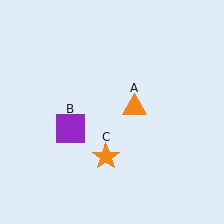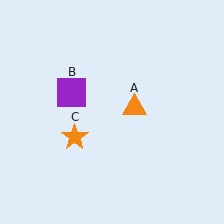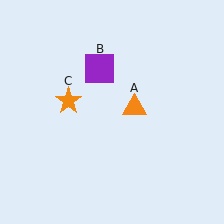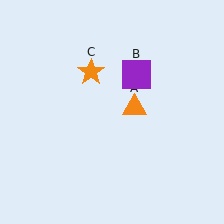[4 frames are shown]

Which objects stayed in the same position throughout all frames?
Orange triangle (object A) remained stationary.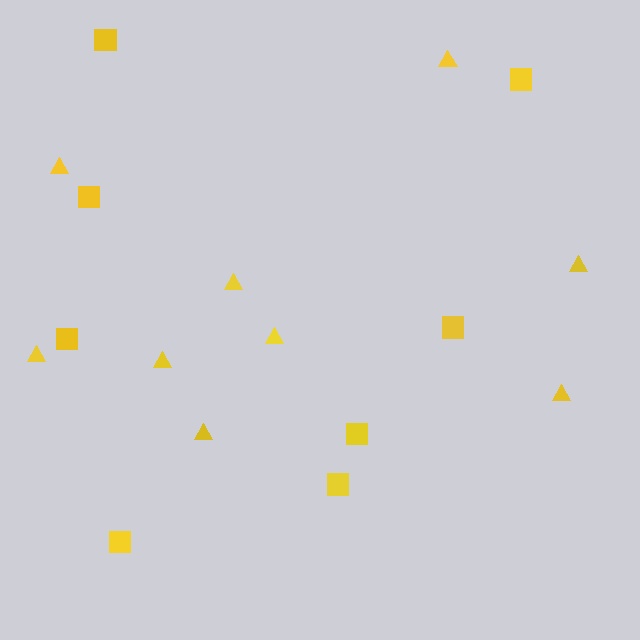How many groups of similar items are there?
There are 2 groups: one group of triangles (9) and one group of squares (8).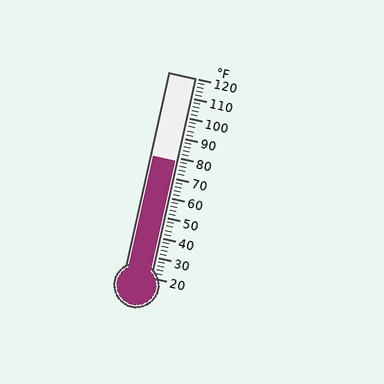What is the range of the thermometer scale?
The thermometer scale ranges from 20°F to 120°F.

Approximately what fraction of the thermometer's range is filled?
The thermometer is filled to approximately 60% of its range.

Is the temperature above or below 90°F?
The temperature is below 90°F.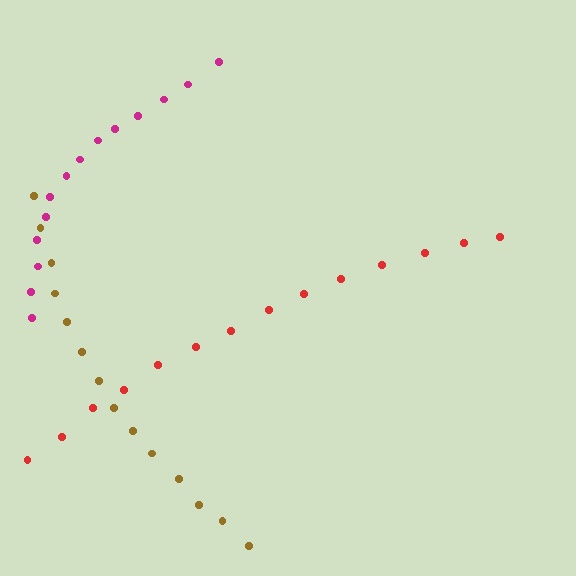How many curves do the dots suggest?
There are 3 distinct paths.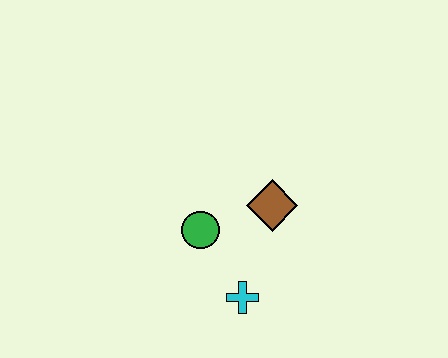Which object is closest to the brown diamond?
The green circle is closest to the brown diamond.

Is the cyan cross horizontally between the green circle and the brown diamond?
Yes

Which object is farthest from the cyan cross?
The brown diamond is farthest from the cyan cross.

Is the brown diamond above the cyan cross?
Yes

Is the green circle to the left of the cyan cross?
Yes